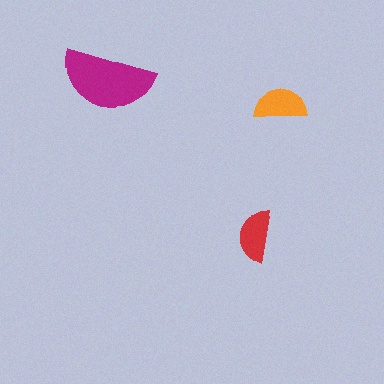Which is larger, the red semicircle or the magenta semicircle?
The magenta one.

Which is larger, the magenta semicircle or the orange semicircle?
The magenta one.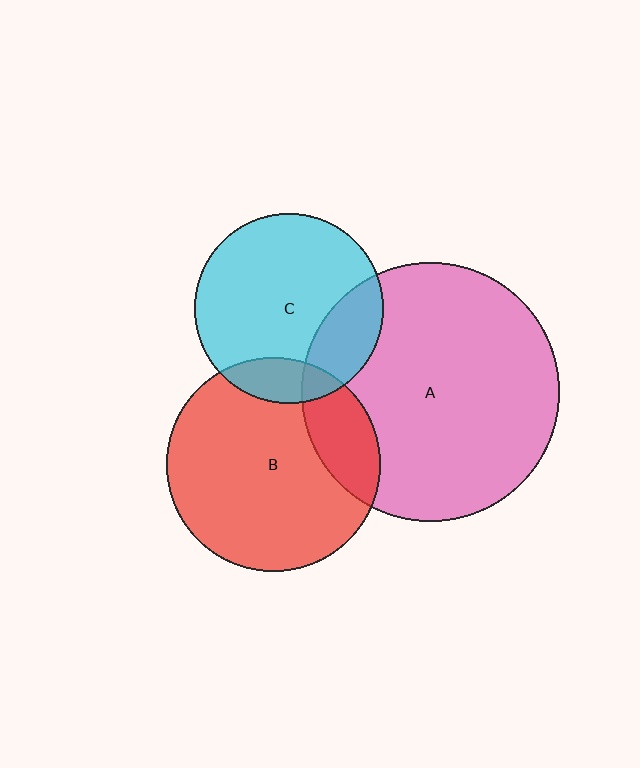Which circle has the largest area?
Circle A (pink).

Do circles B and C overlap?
Yes.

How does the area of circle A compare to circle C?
Approximately 1.9 times.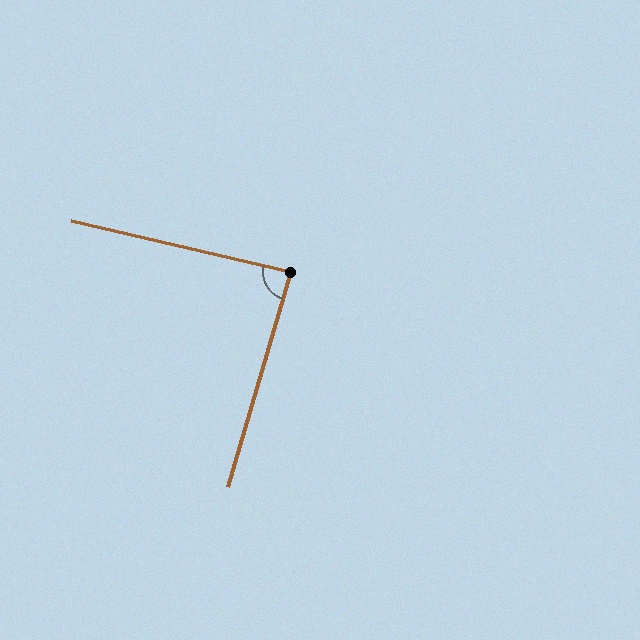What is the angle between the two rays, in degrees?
Approximately 86 degrees.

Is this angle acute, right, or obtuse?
It is approximately a right angle.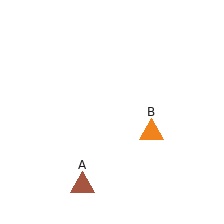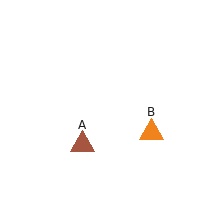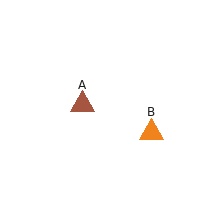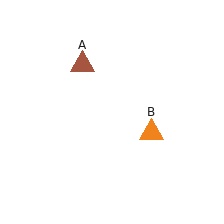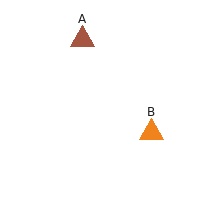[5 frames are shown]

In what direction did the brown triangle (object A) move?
The brown triangle (object A) moved up.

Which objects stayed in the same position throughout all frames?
Orange triangle (object B) remained stationary.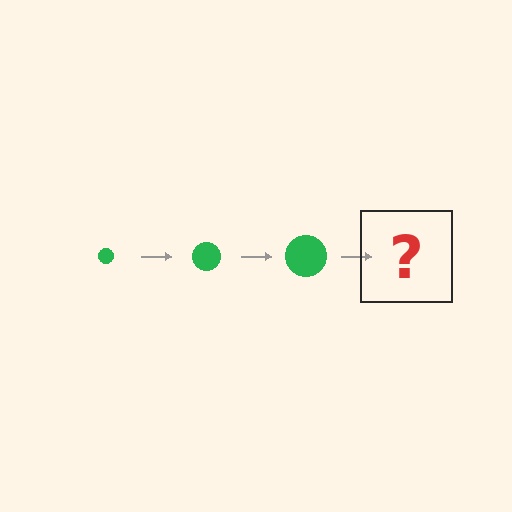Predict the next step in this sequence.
The next step is a green circle, larger than the previous one.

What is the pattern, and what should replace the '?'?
The pattern is that the circle gets progressively larger each step. The '?' should be a green circle, larger than the previous one.